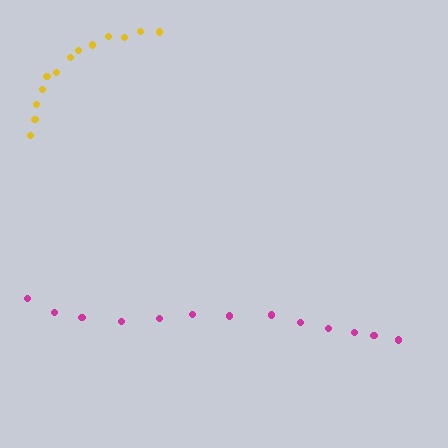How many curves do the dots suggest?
There are 2 distinct paths.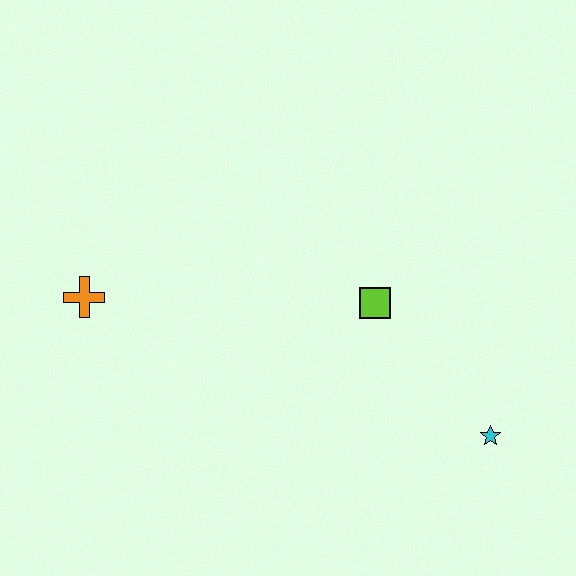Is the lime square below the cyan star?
No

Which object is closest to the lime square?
The cyan star is closest to the lime square.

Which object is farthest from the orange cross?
The cyan star is farthest from the orange cross.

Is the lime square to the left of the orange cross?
No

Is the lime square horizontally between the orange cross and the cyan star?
Yes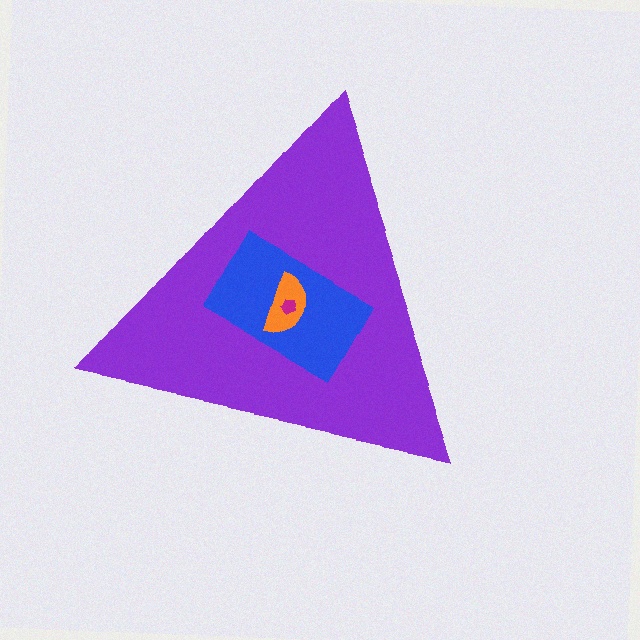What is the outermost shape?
The purple triangle.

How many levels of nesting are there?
4.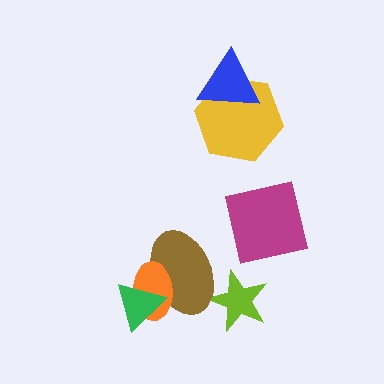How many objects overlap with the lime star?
1 object overlaps with the lime star.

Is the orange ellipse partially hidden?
Yes, it is partially covered by another shape.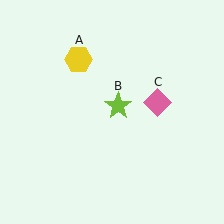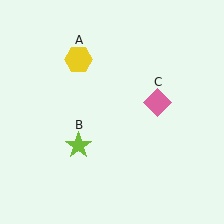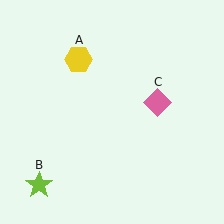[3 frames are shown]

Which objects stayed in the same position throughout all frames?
Yellow hexagon (object A) and pink diamond (object C) remained stationary.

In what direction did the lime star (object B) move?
The lime star (object B) moved down and to the left.